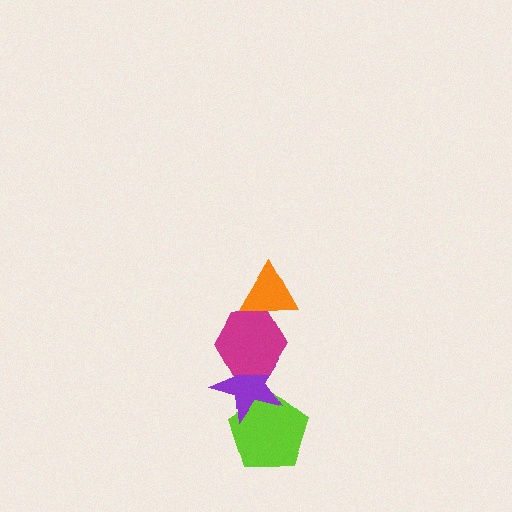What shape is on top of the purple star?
The magenta hexagon is on top of the purple star.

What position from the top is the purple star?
The purple star is 3rd from the top.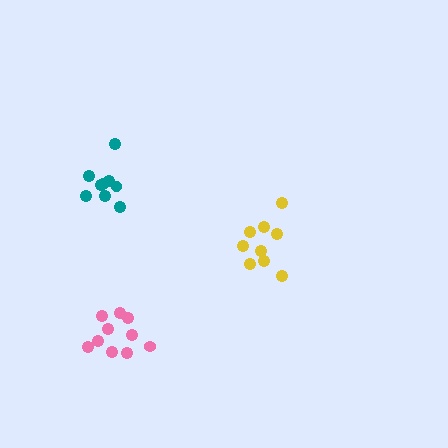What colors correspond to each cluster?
The clusters are colored: yellow, teal, pink.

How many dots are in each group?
Group 1: 9 dots, Group 2: 9 dots, Group 3: 10 dots (28 total).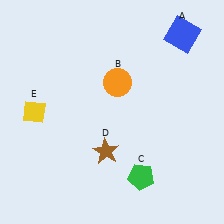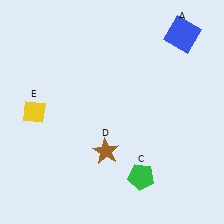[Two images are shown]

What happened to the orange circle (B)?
The orange circle (B) was removed in Image 2. It was in the top-right area of Image 1.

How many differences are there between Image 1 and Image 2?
There is 1 difference between the two images.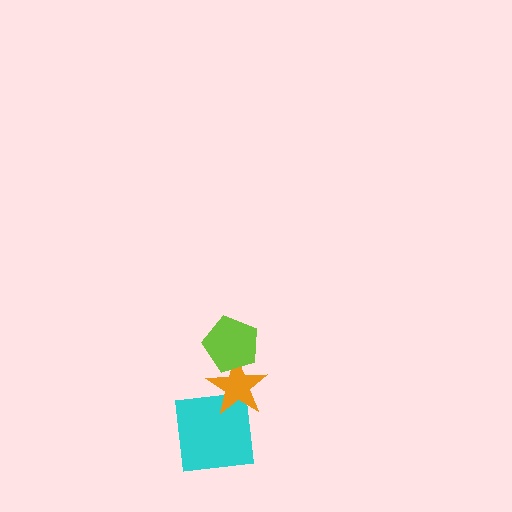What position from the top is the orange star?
The orange star is 2nd from the top.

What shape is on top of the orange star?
The lime pentagon is on top of the orange star.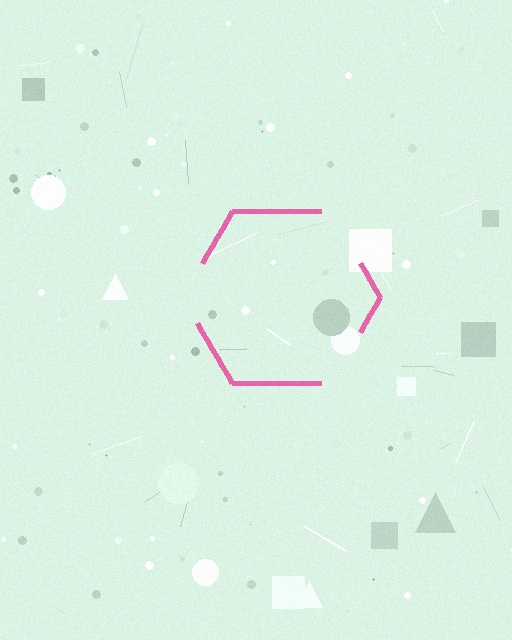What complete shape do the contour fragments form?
The contour fragments form a hexagon.